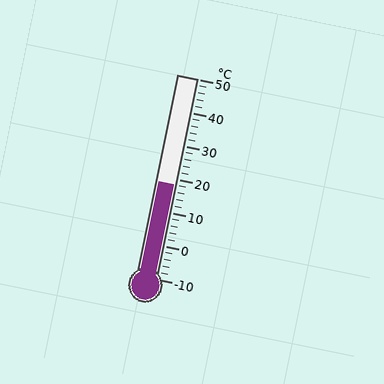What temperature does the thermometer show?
The thermometer shows approximately 18°C.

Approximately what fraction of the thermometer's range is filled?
The thermometer is filled to approximately 45% of its range.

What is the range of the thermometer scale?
The thermometer scale ranges from -10°C to 50°C.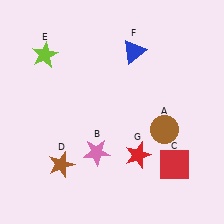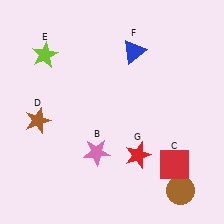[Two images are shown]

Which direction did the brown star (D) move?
The brown star (D) moved up.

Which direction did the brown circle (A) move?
The brown circle (A) moved down.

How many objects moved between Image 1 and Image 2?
2 objects moved between the two images.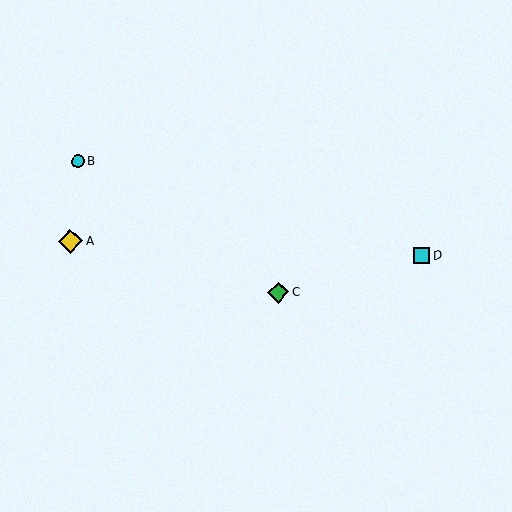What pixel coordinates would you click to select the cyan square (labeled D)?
Click at (422, 256) to select the cyan square D.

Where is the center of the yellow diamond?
The center of the yellow diamond is at (70, 241).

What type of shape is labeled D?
Shape D is a cyan square.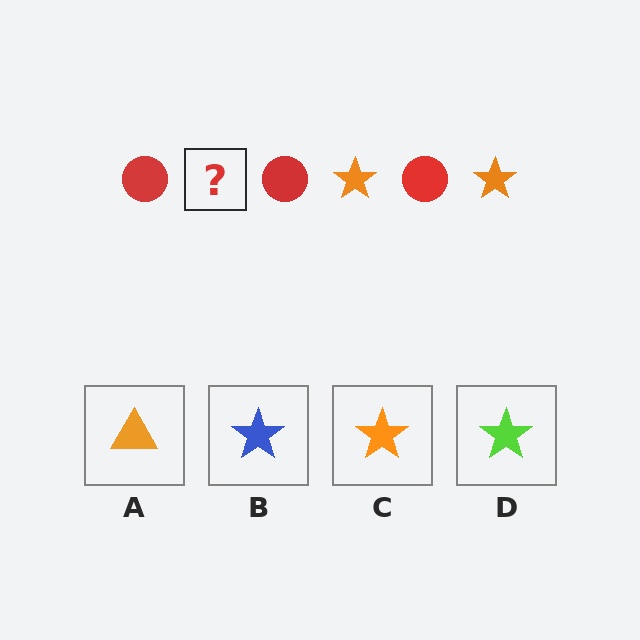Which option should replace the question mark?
Option C.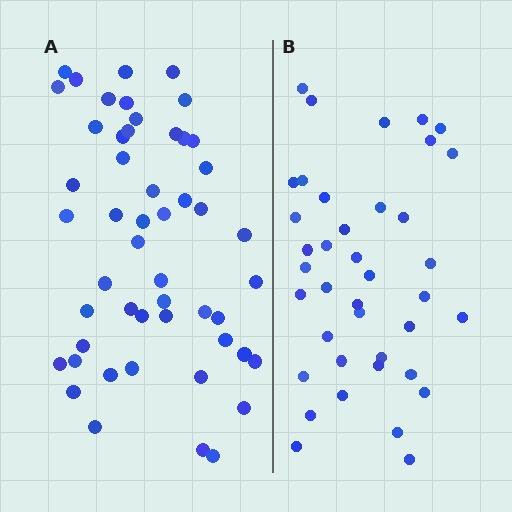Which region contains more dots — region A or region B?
Region A (the left region) has more dots.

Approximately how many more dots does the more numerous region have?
Region A has roughly 12 or so more dots than region B.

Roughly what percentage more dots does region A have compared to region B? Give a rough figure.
About 30% more.